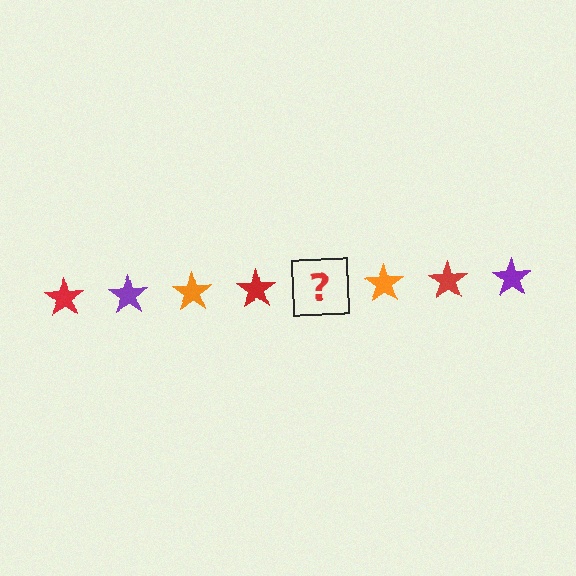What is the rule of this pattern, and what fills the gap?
The rule is that the pattern cycles through red, purple, orange stars. The gap should be filled with a purple star.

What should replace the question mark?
The question mark should be replaced with a purple star.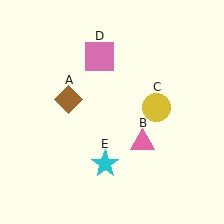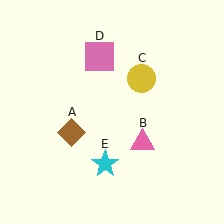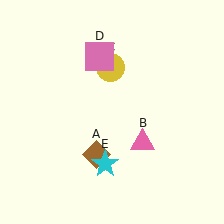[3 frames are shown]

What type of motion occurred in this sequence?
The brown diamond (object A), yellow circle (object C) rotated counterclockwise around the center of the scene.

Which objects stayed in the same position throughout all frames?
Pink triangle (object B) and pink square (object D) and cyan star (object E) remained stationary.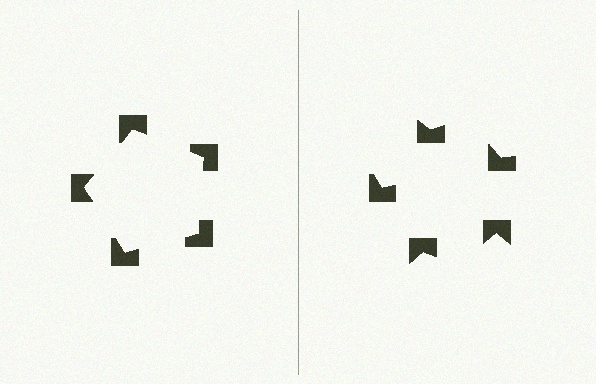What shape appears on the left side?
An illusory pentagon.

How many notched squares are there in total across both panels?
10 — 5 on each side.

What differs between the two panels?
The notched squares are positioned identically on both sides; only the wedge orientations differ. On the left they align to a pentagon; on the right they are misaligned.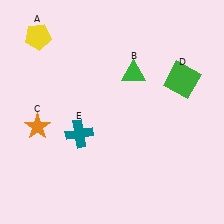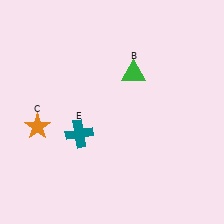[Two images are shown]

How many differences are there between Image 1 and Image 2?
There are 2 differences between the two images.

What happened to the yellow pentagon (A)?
The yellow pentagon (A) was removed in Image 2. It was in the top-left area of Image 1.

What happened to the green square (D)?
The green square (D) was removed in Image 2. It was in the top-right area of Image 1.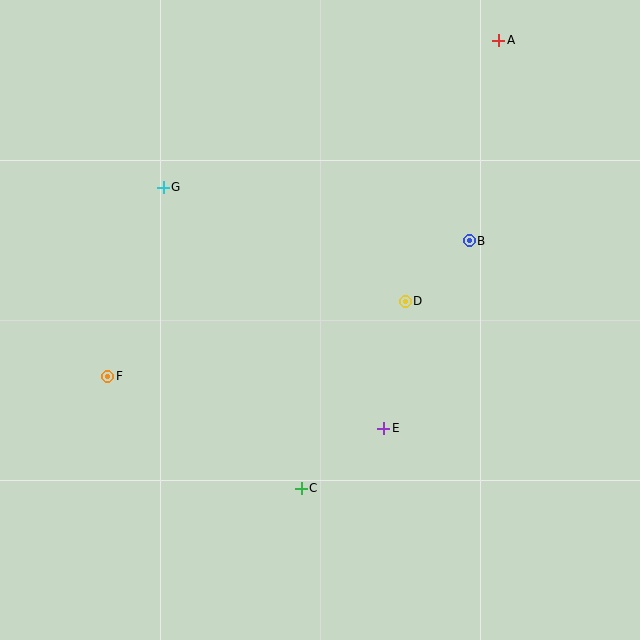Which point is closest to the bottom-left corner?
Point F is closest to the bottom-left corner.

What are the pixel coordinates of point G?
Point G is at (163, 187).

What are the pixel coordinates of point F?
Point F is at (108, 376).